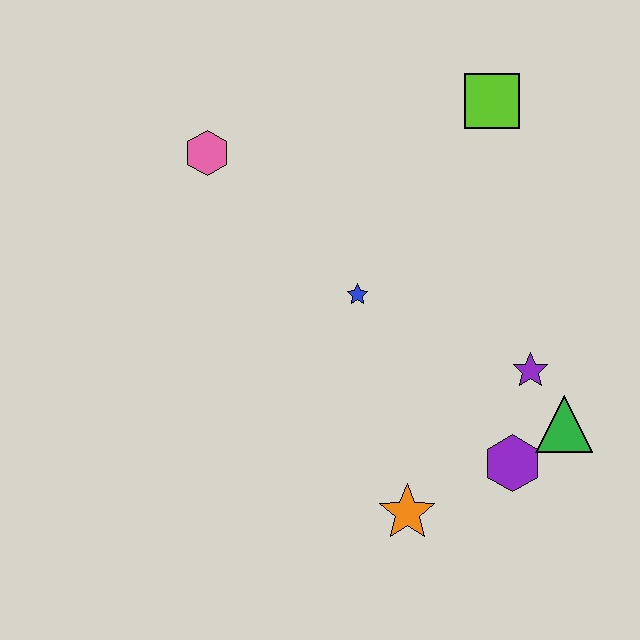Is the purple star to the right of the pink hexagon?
Yes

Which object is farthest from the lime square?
The orange star is farthest from the lime square.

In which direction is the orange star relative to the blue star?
The orange star is below the blue star.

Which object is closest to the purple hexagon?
The green triangle is closest to the purple hexagon.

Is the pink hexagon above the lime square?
No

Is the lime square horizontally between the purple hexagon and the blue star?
Yes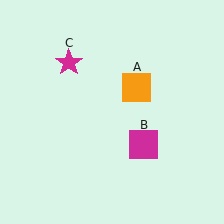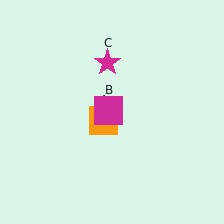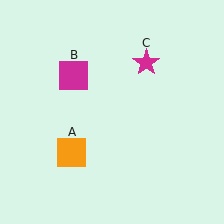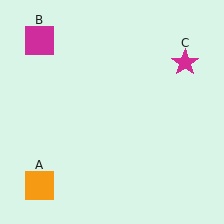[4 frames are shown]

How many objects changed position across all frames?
3 objects changed position: orange square (object A), magenta square (object B), magenta star (object C).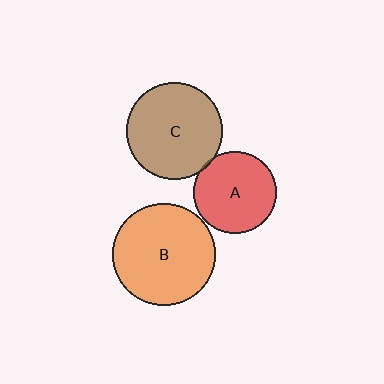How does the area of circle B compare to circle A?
Approximately 1.5 times.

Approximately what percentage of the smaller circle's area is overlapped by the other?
Approximately 5%.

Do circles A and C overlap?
Yes.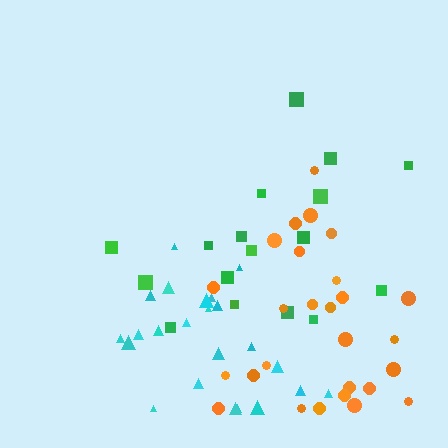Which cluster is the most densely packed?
Cyan.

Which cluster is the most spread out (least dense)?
Green.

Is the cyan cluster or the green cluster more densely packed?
Cyan.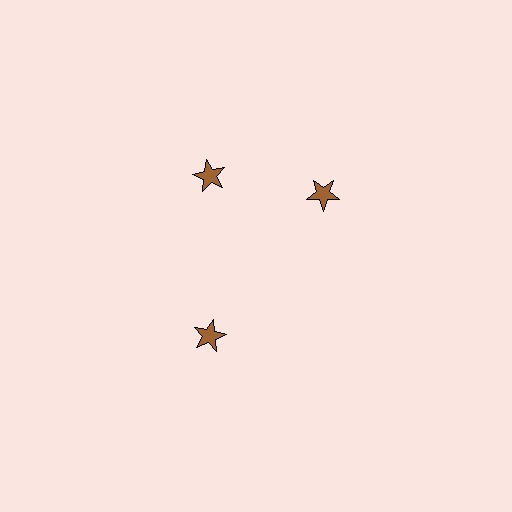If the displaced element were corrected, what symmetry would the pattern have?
It would have 3-fold rotational symmetry — the pattern would map onto itself every 120 degrees.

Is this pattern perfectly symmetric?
No. The 3 brown stars are arranged in a ring, but one element near the 3 o'clock position is rotated out of alignment along the ring, breaking the 3-fold rotational symmetry.